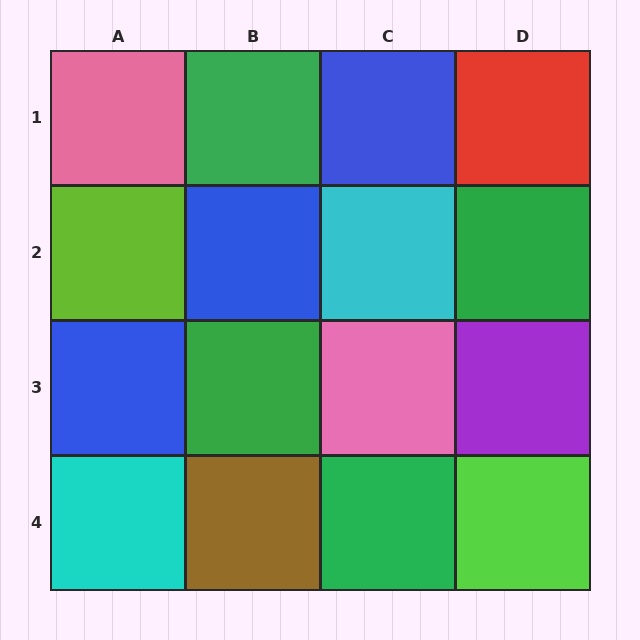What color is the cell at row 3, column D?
Purple.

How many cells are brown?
1 cell is brown.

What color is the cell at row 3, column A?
Blue.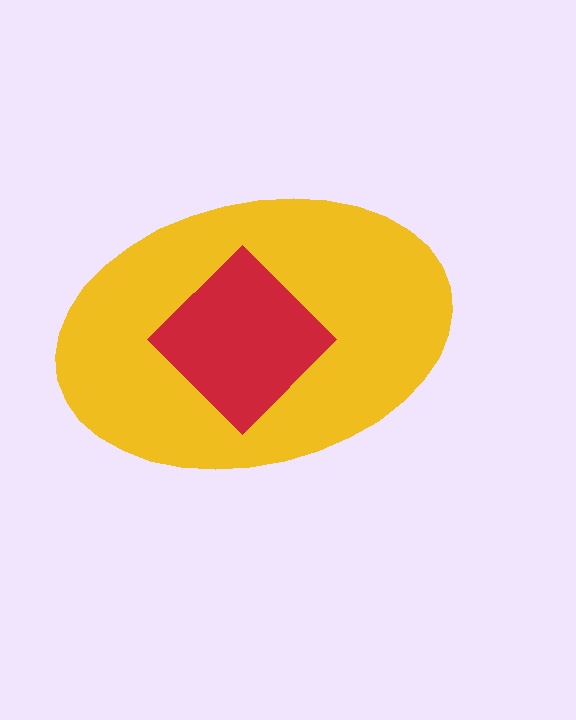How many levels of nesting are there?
2.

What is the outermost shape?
The yellow ellipse.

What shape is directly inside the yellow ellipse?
The red diamond.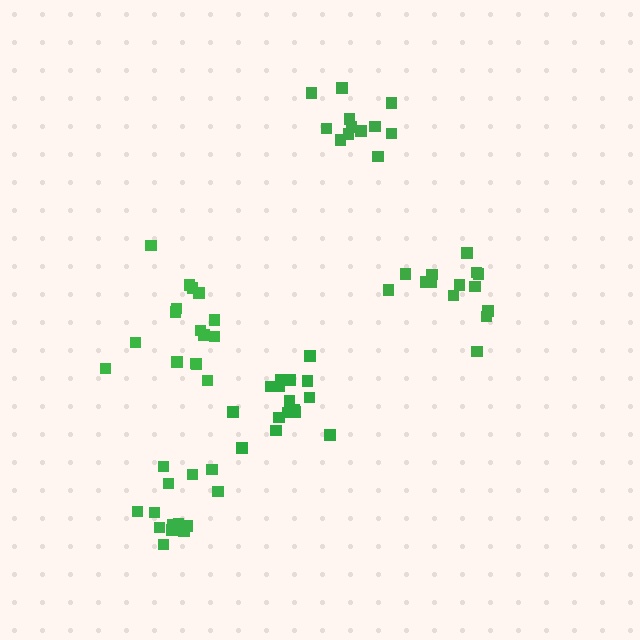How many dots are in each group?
Group 1: 12 dots, Group 2: 15 dots, Group 3: 16 dots, Group 4: 16 dots, Group 5: 14 dots (73 total).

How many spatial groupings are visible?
There are 5 spatial groupings.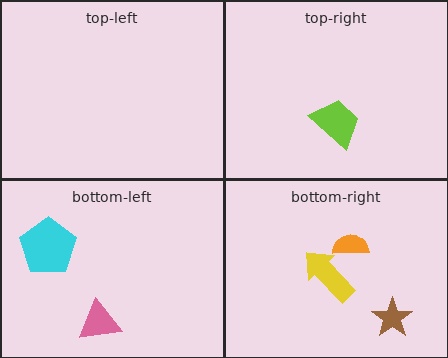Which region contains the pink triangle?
The bottom-left region.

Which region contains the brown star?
The bottom-right region.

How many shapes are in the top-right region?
1.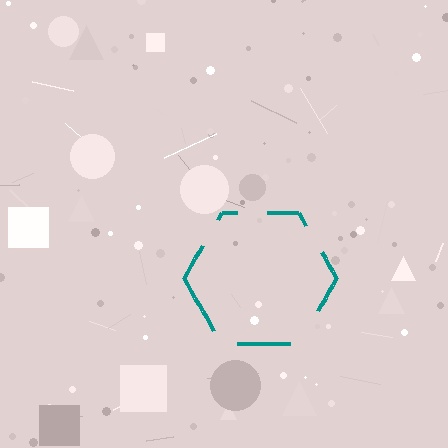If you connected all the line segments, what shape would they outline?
They would outline a hexagon.